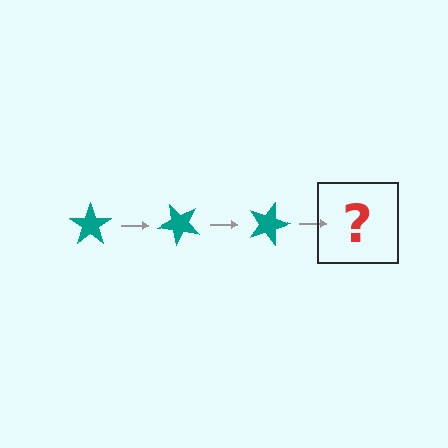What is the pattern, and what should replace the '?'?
The pattern is that the star rotates 45 degrees each step. The '?' should be a teal star rotated 135 degrees.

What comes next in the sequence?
The next element should be a teal star rotated 135 degrees.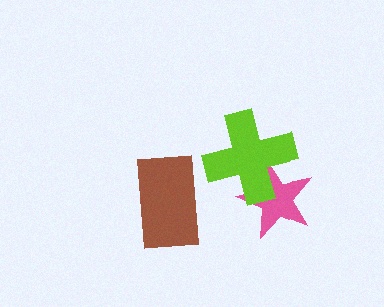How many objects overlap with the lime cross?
1 object overlaps with the lime cross.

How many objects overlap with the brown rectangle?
0 objects overlap with the brown rectangle.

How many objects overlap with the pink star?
1 object overlaps with the pink star.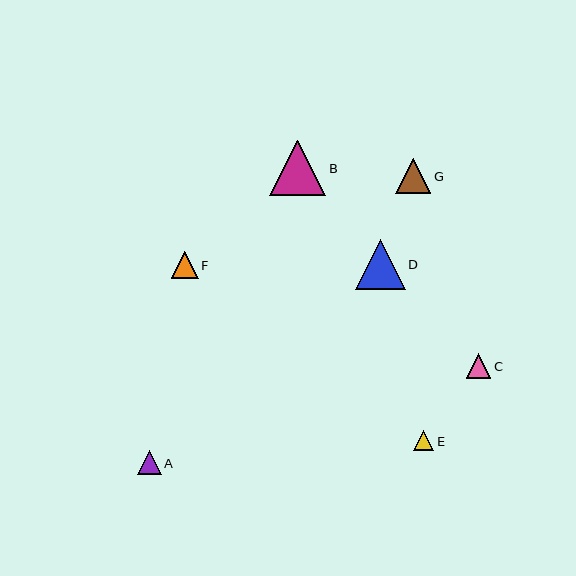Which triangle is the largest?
Triangle B is the largest with a size of approximately 56 pixels.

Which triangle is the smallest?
Triangle E is the smallest with a size of approximately 20 pixels.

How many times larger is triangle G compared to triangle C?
Triangle G is approximately 1.4 times the size of triangle C.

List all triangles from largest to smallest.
From largest to smallest: B, D, G, F, C, A, E.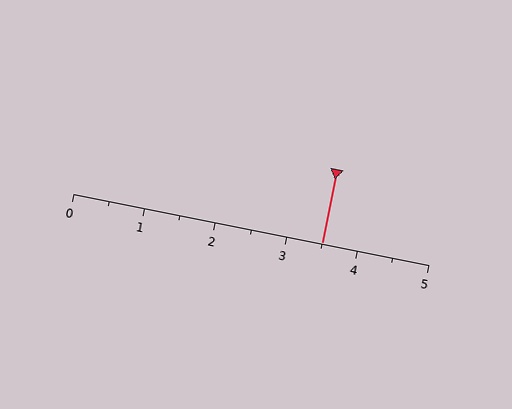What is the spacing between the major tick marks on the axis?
The major ticks are spaced 1 apart.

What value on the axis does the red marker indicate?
The marker indicates approximately 3.5.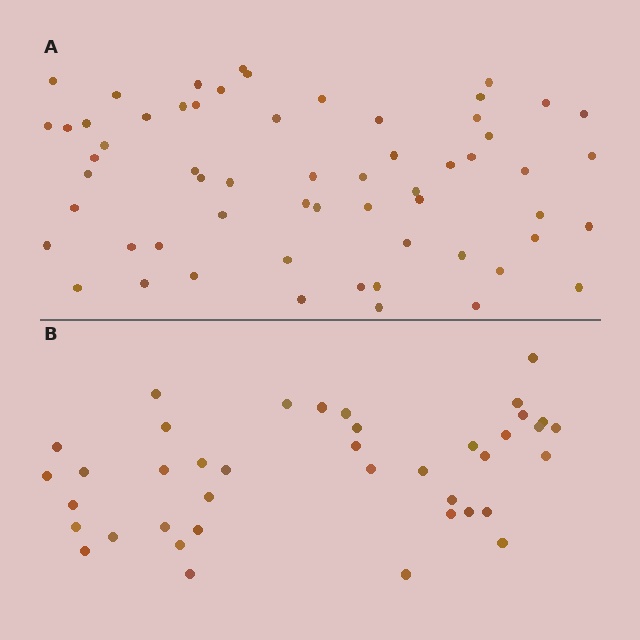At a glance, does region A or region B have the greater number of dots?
Region A (the top region) has more dots.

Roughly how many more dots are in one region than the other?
Region A has approximately 20 more dots than region B.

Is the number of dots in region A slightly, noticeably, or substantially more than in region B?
Region A has substantially more. The ratio is roughly 1.5 to 1.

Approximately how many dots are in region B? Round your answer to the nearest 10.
About 40 dots.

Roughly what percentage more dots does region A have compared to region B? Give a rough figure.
About 50% more.